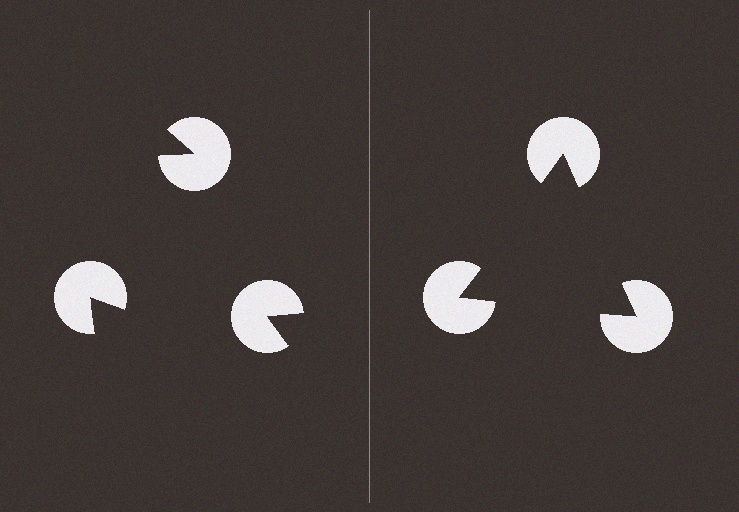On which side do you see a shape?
An illusory triangle appears on the right side. On the left side the wedge cuts are rotated, so no coherent shape forms.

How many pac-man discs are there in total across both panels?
6 — 3 on each side.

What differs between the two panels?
The pac-man discs are positioned identically on both sides; only the wedge orientations differ. On the right they align to a triangle; on the left they are misaligned.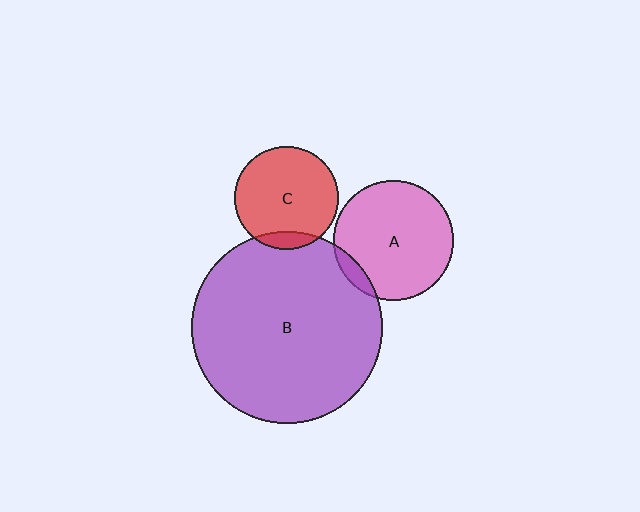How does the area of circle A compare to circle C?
Approximately 1.3 times.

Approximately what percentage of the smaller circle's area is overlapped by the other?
Approximately 10%.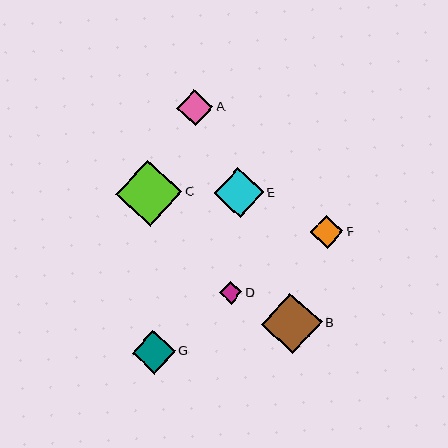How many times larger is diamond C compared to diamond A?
Diamond C is approximately 1.8 times the size of diamond A.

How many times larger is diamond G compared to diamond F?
Diamond G is approximately 1.3 times the size of diamond F.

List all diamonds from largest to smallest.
From largest to smallest: C, B, E, G, A, F, D.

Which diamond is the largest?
Diamond C is the largest with a size of approximately 66 pixels.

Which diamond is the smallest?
Diamond D is the smallest with a size of approximately 22 pixels.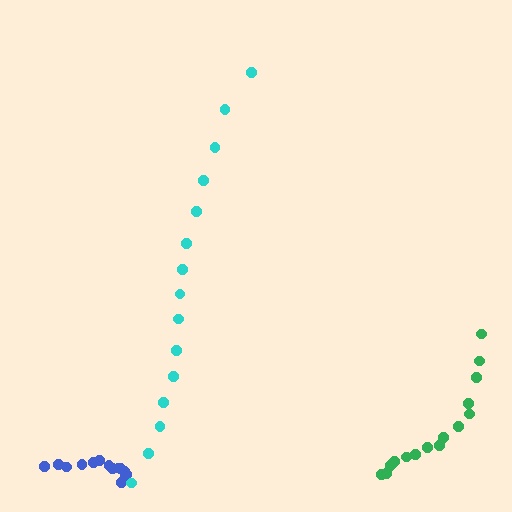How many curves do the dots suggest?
There are 3 distinct paths.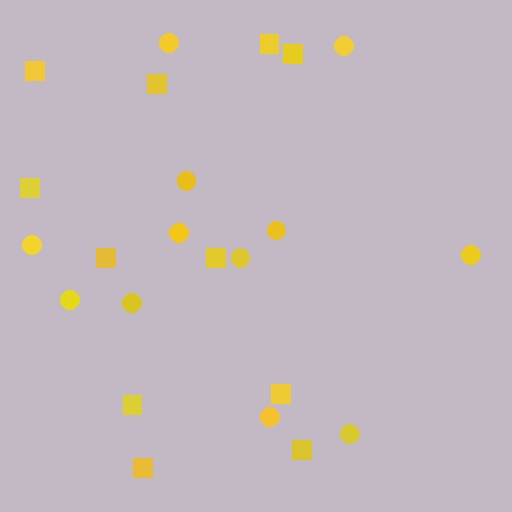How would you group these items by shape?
There are 2 groups: one group of squares (11) and one group of circles (12).